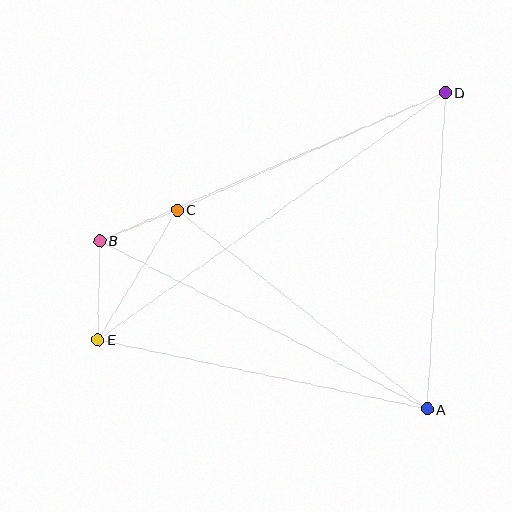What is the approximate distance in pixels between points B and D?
The distance between B and D is approximately 376 pixels.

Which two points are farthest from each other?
Points D and E are farthest from each other.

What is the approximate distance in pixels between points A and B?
The distance between A and B is approximately 368 pixels.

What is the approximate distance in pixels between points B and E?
The distance between B and E is approximately 99 pixels.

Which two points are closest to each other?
Points B and C are closest to each other.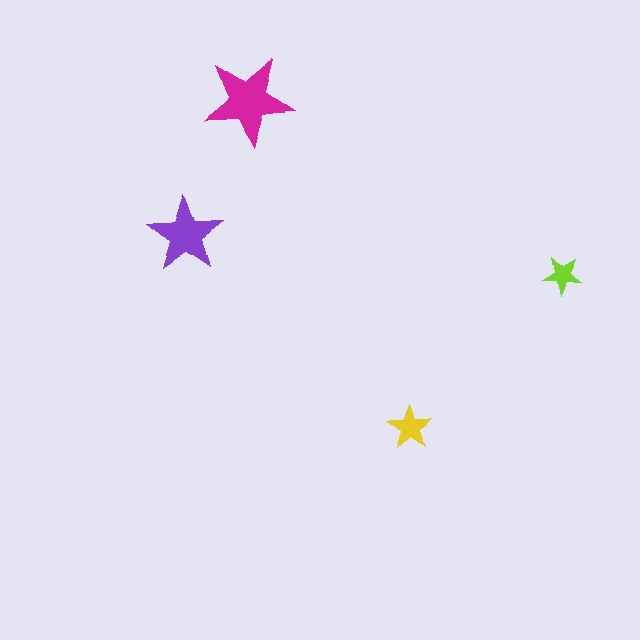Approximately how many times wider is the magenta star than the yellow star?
About 2 times wider.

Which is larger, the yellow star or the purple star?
The purple one.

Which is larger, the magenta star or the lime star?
The magenta one.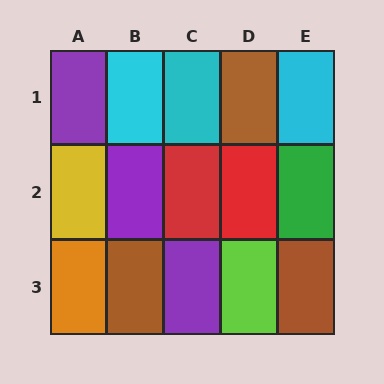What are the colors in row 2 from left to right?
Yellow, purple, red, red, green.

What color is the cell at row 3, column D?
Lime.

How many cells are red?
2 cells are red.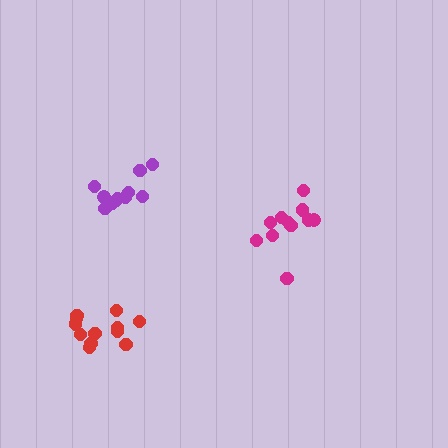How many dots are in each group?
Group 1: 11 dots, Group 2: 11 dots, Group 3: 12 dots (34 total).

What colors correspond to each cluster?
The clusters are colored: purple, magenta, red.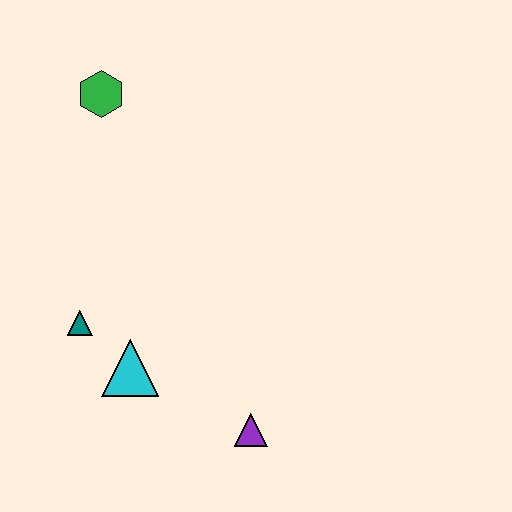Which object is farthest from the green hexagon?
The purple triangle is farthest from the green hexagon.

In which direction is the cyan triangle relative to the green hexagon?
The cyan triangle is below the green hexagon.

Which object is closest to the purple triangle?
The cyan triangle is closest to the purple triangle.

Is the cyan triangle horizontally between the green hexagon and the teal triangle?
No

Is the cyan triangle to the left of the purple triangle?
Yes